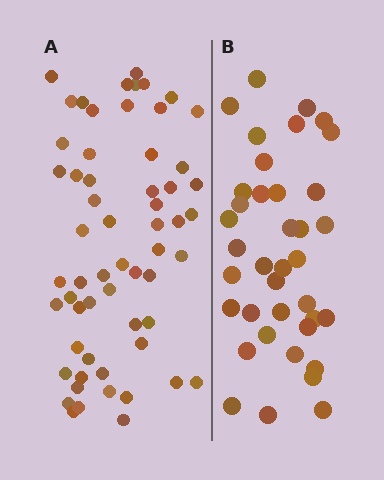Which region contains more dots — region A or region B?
Region A (the left region) has more dots.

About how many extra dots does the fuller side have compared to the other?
Region A has approximately 20 more dots than region B.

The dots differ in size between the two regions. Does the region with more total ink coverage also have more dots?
No. Region B has more total ink coverage because its dots are larger, but region A actually contains more individual dots. Total area can be misleading — the number of items is what matters here.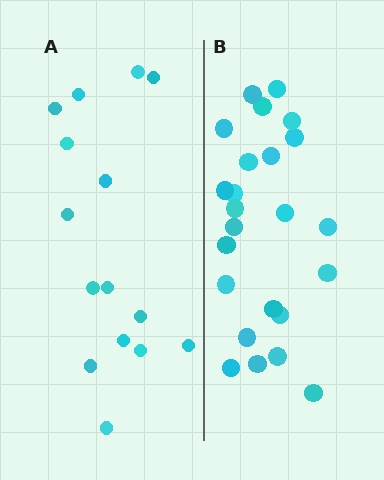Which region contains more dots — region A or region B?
Region B (the right region) has more dots.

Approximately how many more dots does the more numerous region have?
Region B has roughly 8 or so more dots than region A.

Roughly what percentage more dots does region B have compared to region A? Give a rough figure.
About 60% more.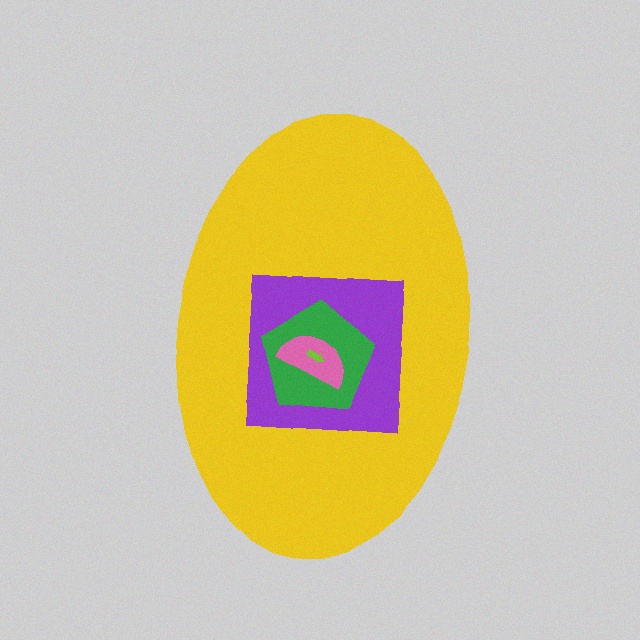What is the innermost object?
The lime arrow.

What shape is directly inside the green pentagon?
The pink semicircle.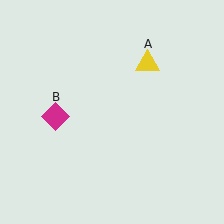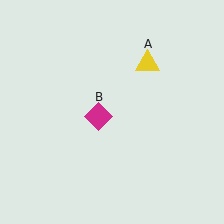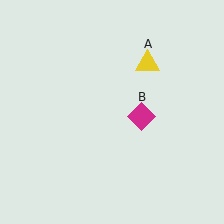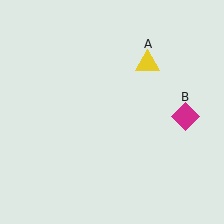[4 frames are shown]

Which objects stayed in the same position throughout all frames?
Yellow triangle (object A) remained stationary.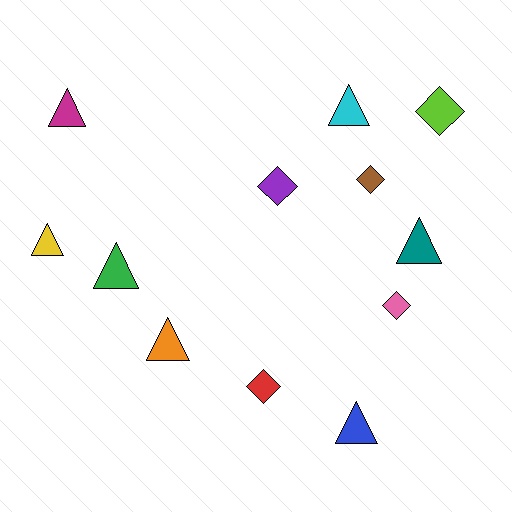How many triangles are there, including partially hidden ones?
There are 7 triangles.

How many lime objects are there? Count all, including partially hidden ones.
There is 1 lime object.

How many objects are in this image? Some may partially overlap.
There are 12 objects.